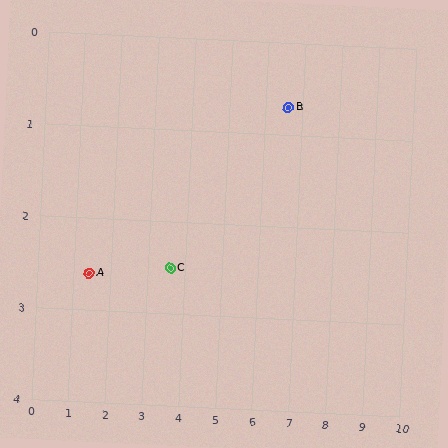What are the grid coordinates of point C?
Point C is at approximately (3.6, 2.5).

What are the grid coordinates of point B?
Point B is at approximately (6.6, 0.7).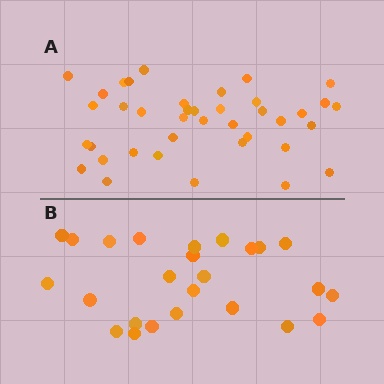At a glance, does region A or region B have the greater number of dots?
Region A (the top region) has more dots.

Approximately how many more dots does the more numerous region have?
Region A has approximately 15 more dots than region B.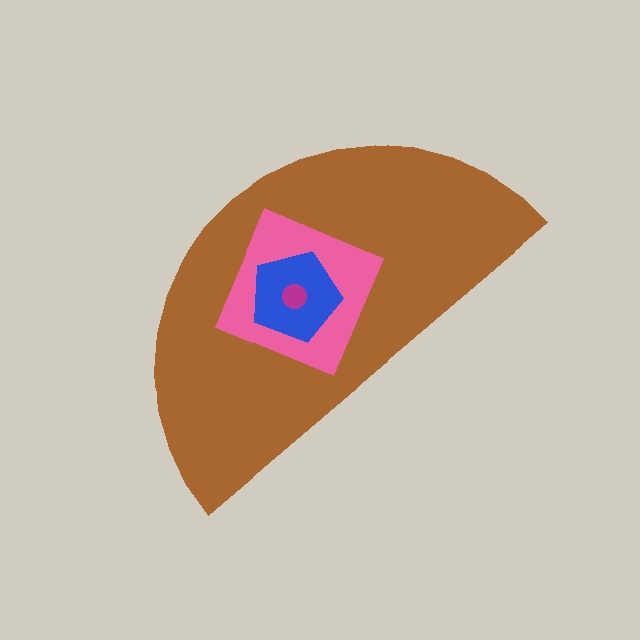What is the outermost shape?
The brown semicircle.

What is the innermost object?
The magenta circle.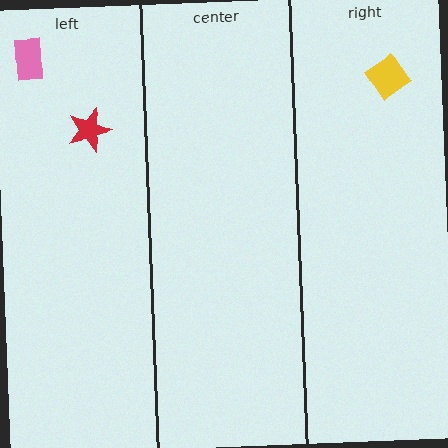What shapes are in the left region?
The pink rectangle, the red star.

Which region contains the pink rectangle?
The left region.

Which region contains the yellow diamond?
The right region.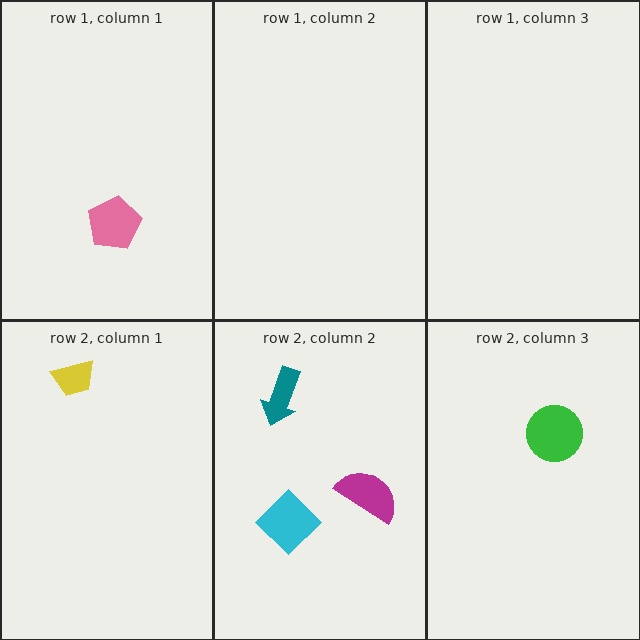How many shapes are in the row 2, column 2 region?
3.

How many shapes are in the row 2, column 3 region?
1.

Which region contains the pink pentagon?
The row 1, column 1 region.